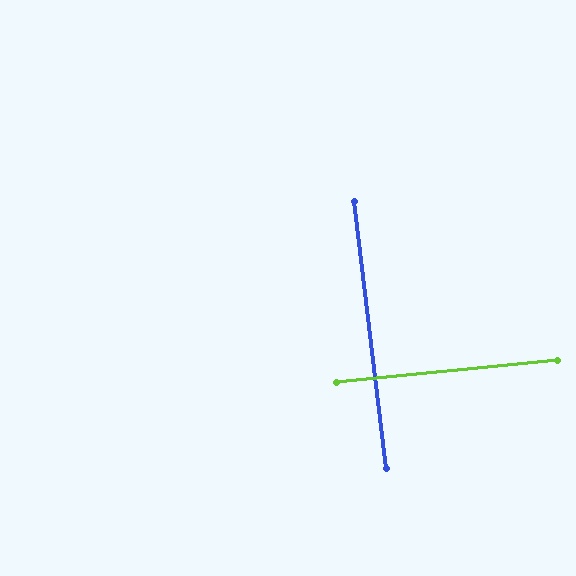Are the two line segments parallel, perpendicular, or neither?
Perpendicular — they meet at approximately 89°.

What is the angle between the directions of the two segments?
Approximately 89 degrees.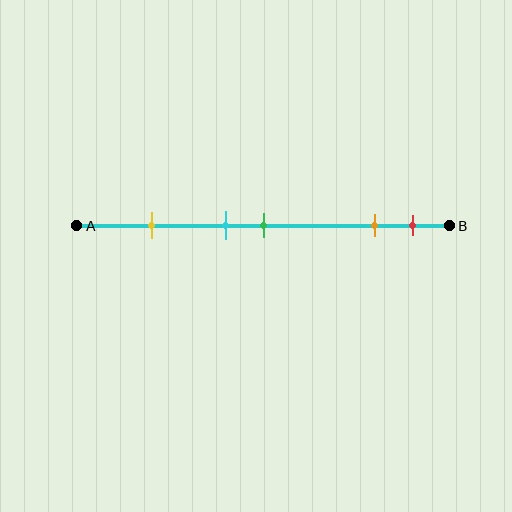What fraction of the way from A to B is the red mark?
The red mark is approximately 90% (0.9) of the way from A to B.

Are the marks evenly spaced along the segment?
No, the marks are not evenly spaced.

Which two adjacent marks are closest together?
The cyan and green marks are the closest adjacent pair.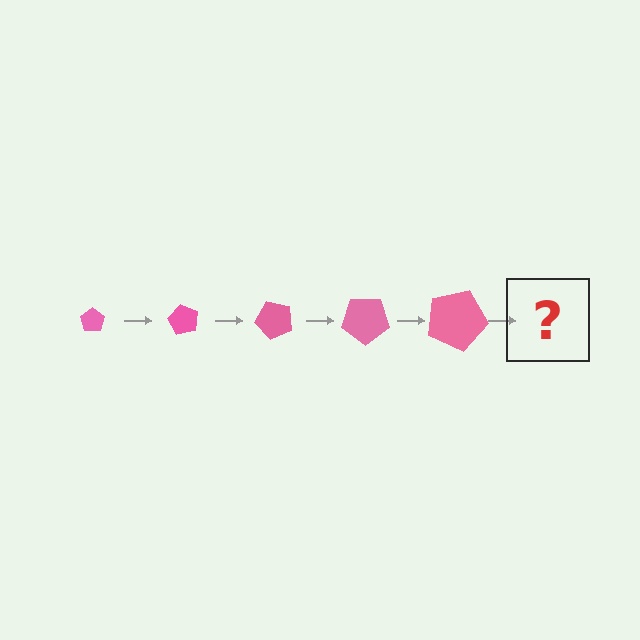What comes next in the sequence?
The next element should be a pentagon, larger than the previous one and rotated 300 degrees from the start.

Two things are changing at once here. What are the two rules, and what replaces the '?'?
The two rules are that the pentagon grows larger each step and it rotates 60 degrees each step. The '?' should be a pentagon, larger than the previous one and rotated 300 degrees from the start.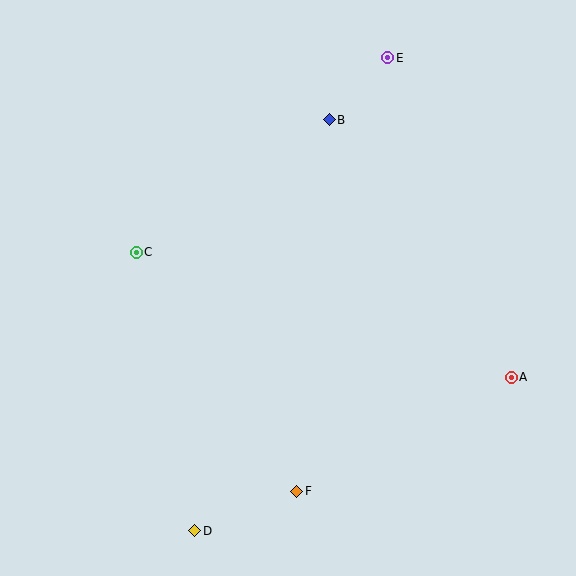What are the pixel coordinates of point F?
Point F is at (297, 491).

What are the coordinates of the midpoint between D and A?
The midpoint between D and A is at (353, 454).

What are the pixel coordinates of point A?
Point A is at (511, 377).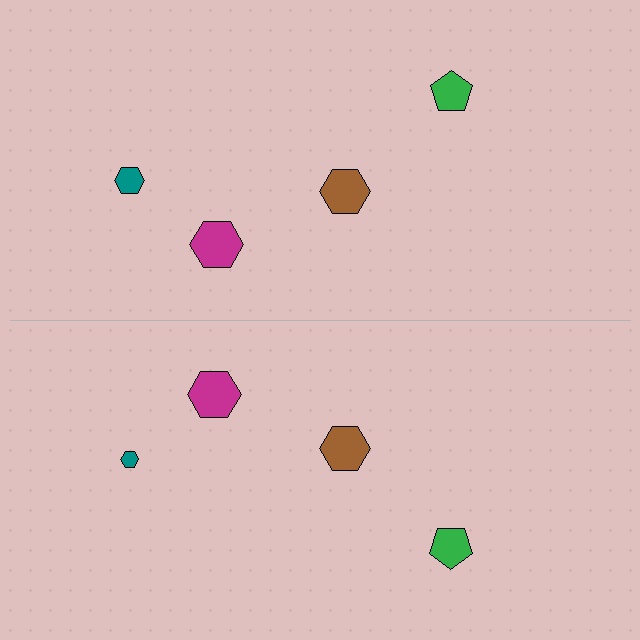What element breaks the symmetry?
The teal hexagon on the bottom side has a different size than its mirror counterpart.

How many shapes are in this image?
There are 8 shapes in this image.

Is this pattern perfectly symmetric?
No, the pattern is not perfectly symmetric. The teal hexagon on the bottom side has a different size than its mirror counterpart.